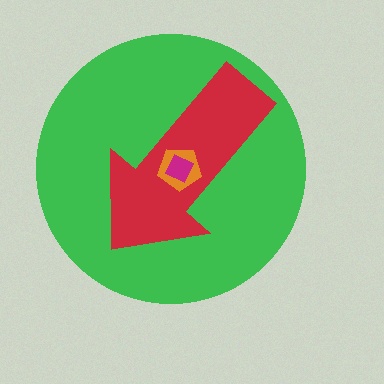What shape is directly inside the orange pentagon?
The magenta diamond.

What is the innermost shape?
The magenta diamond.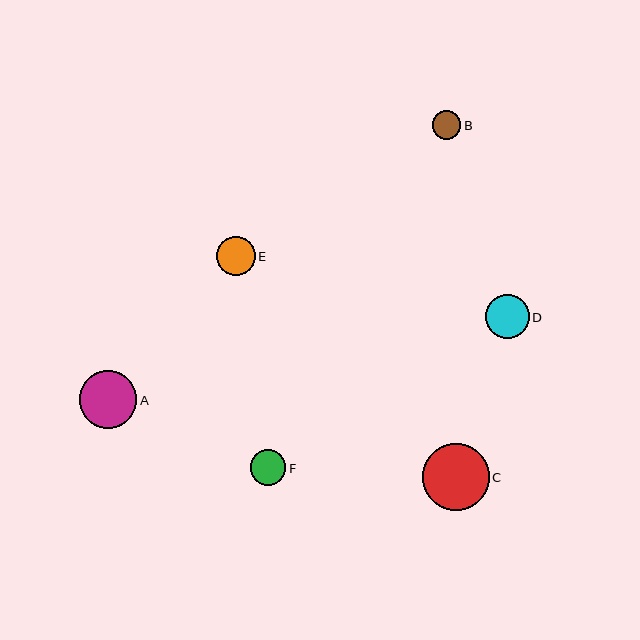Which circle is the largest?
Circle C is the largest with a size of approximately 67 pixels.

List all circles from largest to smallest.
From largest to smallest: C, A, D, E, F, B.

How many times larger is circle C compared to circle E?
Circle C is approximately 1.7 times the size of circle E.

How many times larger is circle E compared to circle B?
Circle E is approximately 1.4 times the size of circle B.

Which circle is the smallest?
Circle B is the smallest with a size of approximately 28 pixels.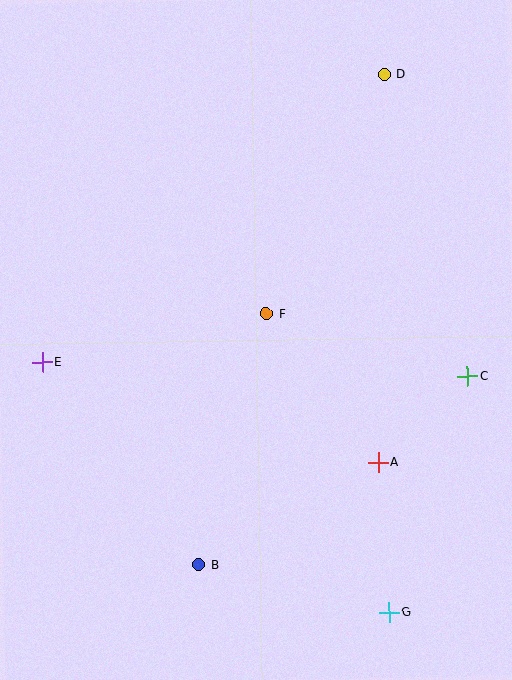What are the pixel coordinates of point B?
Point B is at (198, 565).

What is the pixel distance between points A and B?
The distance between A and B is 207 pixels.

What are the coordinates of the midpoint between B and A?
The midpoint between B and A is at (288, 513).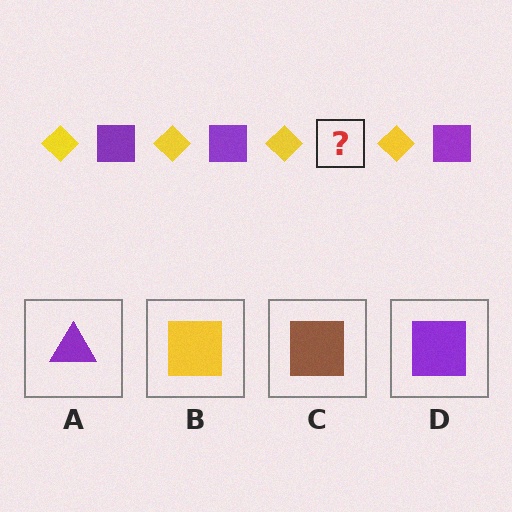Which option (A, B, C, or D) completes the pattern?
D.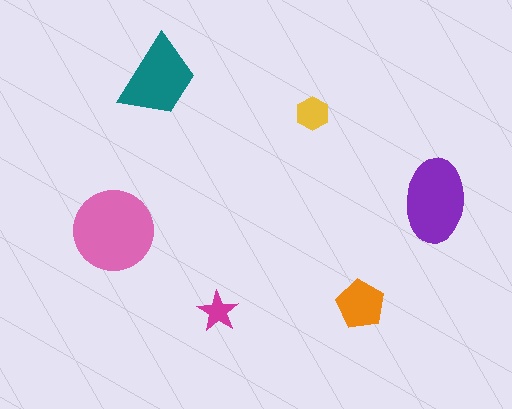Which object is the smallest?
The magenta star.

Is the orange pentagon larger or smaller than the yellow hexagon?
Larger.